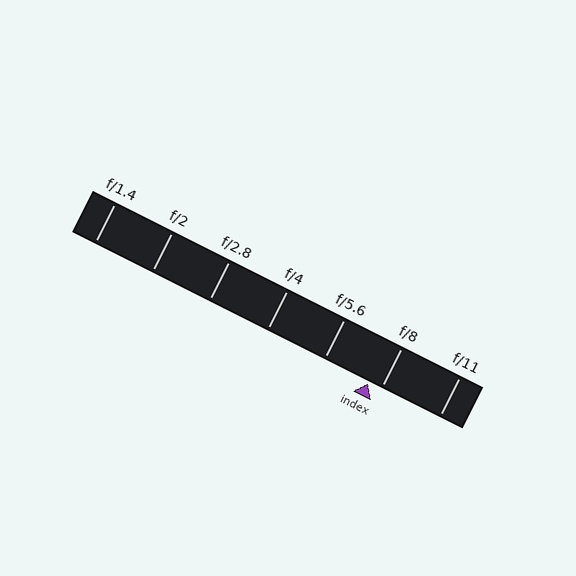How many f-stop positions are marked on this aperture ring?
There are 7 f-stop positions marked.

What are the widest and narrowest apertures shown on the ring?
The widest aperture shown is f/1.4 and the narrowest is f/11.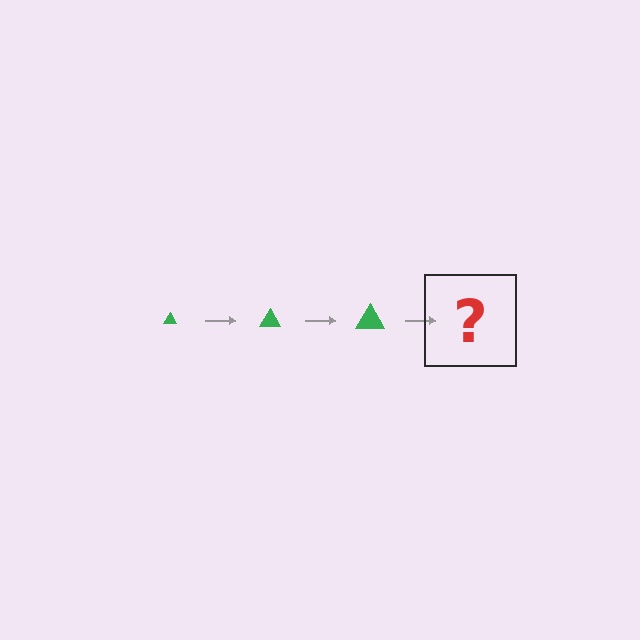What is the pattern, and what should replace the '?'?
The pattern is that the triangle gets progressively larger each step. The '?' should be a green triangle, larger than the previous one.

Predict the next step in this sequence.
The next step is a green triangle, larger than the previous one.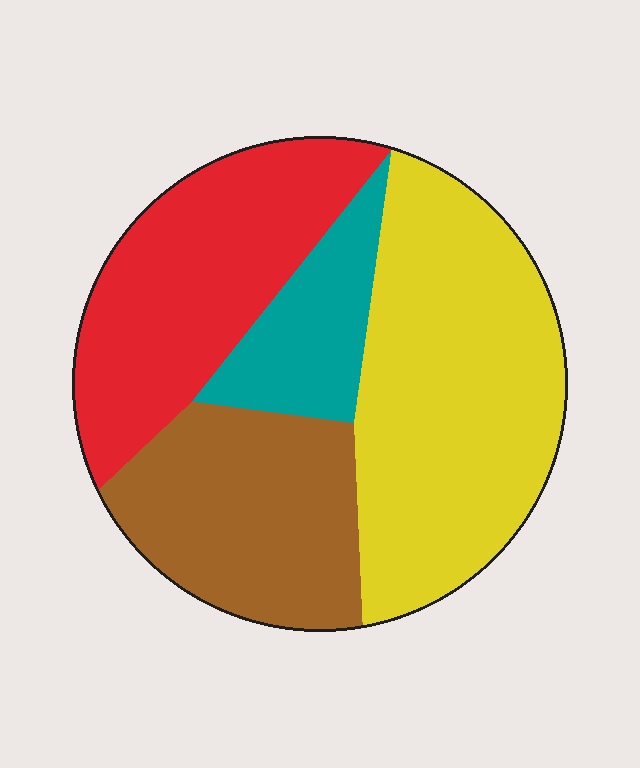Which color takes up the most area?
Yellow, at roughly 40%.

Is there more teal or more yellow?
Yellow.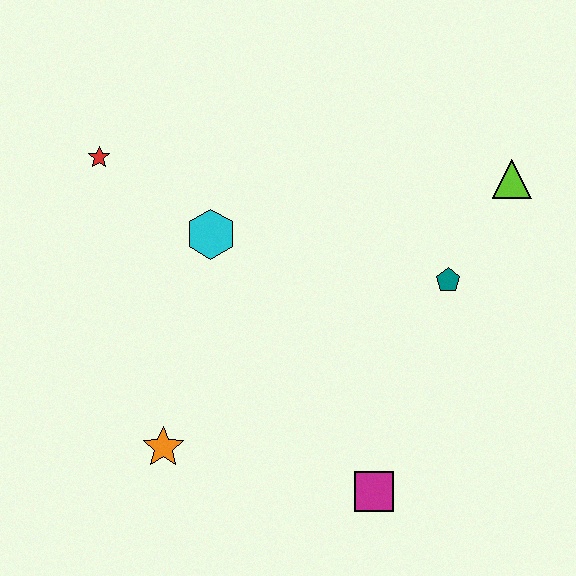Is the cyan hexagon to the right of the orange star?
Yes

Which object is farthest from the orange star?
The lime triangle is farthest from the orange star.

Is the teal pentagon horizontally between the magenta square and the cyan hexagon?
No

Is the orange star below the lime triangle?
Yes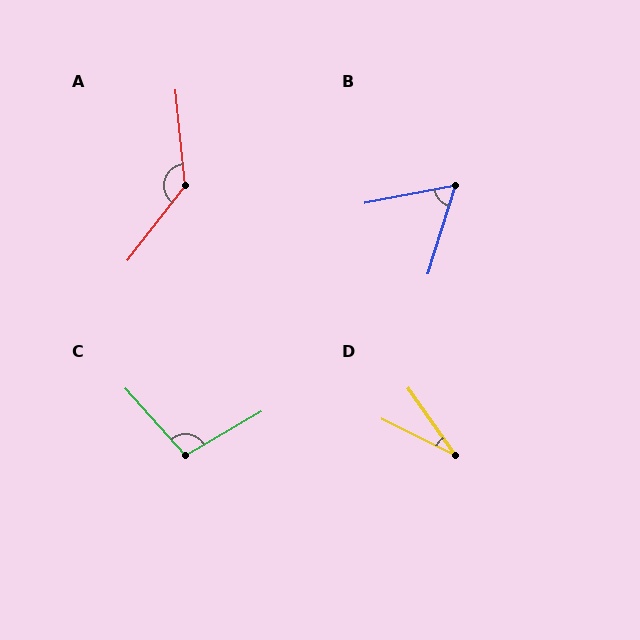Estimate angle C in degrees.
Approximately 101 degrees.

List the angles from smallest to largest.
D (28°), B (62°), C (101°), A (136°).